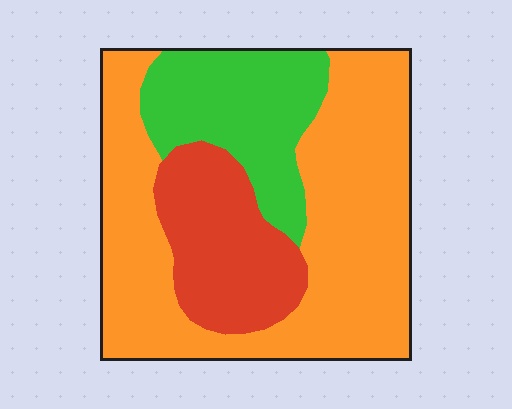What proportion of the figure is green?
Green covers 22% of the figure.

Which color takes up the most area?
Orange, at roughly 55%.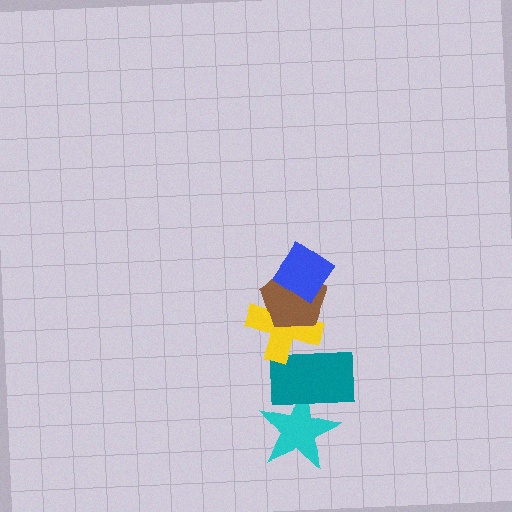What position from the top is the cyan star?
The cyan star is 5th from the top.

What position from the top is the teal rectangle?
The teal rectangle is 4th from the top.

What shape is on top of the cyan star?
The teal rectangle is on top of the cyan star.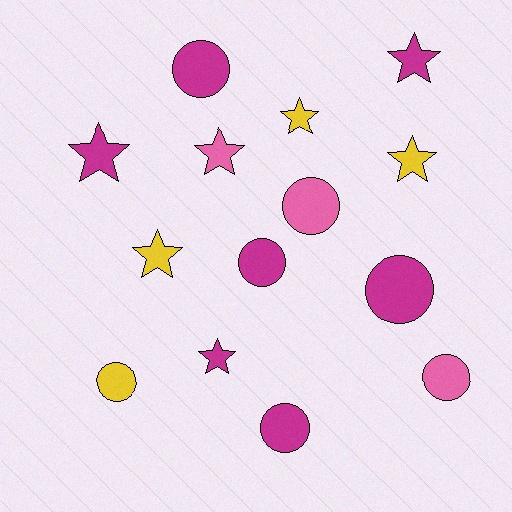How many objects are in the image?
There are 14 objects.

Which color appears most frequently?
Magenta, with 7 objects.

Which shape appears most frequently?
Star, with 7 objects.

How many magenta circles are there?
There are 4 magenta circles.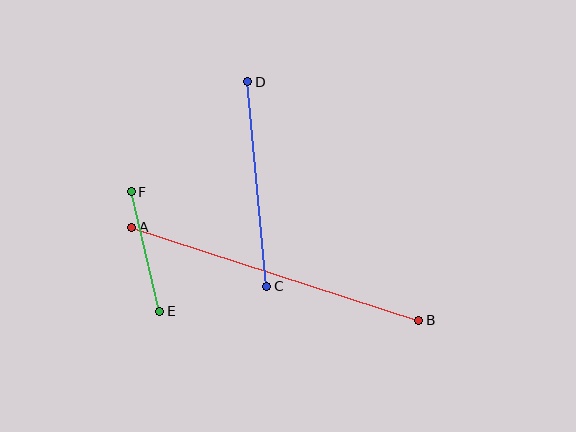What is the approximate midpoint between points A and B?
The midpoint is at approximately (275, 274) pixels.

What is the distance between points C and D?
The distance is approximately 205 pixels.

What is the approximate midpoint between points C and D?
The midpoint is at approximately (257, 184) pixels.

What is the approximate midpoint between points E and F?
The midpoint is at approximately (146, 252) pixels.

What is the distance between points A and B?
The distance is approximately 302 pixels.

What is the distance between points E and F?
The distance is approximately 123 pixels.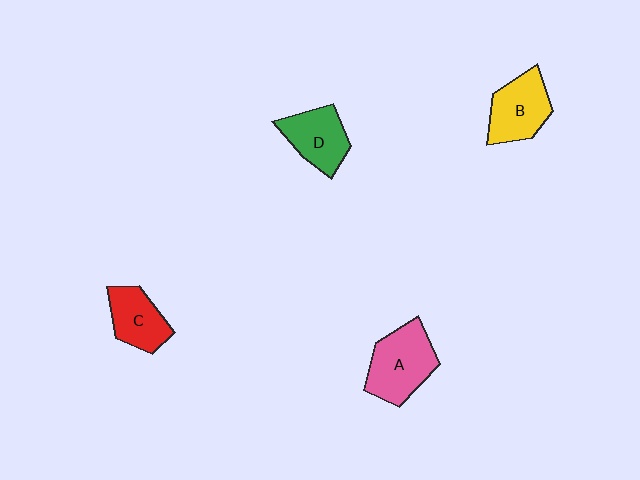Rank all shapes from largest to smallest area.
From largest to smallest: A (pink), B (yellow), D (green), C (red).